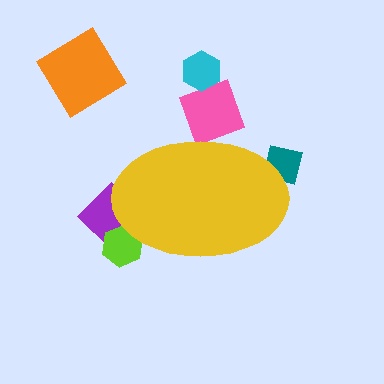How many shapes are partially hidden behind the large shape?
4 shapes are partially hidden.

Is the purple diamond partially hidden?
Yes, the purple diamond is partially hidden behind the yellow ellipse.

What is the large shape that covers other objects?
A yellow ellipse.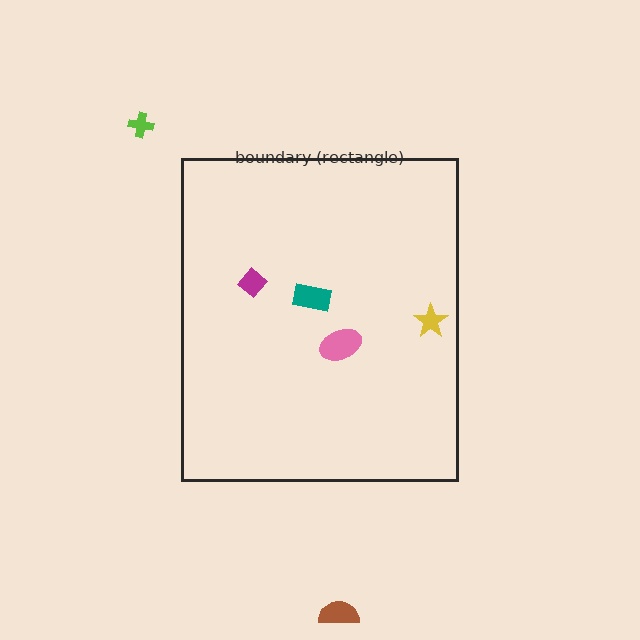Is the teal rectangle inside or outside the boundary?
Inside.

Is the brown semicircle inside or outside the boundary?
Outside.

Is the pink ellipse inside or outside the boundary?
Inside.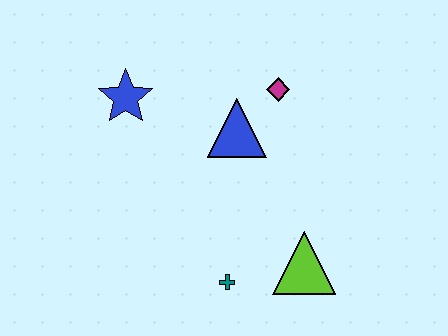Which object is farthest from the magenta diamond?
The teal cross is farthest from the magenta diamond.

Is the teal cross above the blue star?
No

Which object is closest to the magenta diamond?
The blue triangle is closest to the magenta diamond.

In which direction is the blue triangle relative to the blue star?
The blue triangle is to the right of the blue star.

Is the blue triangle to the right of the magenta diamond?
No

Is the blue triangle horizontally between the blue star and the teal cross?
No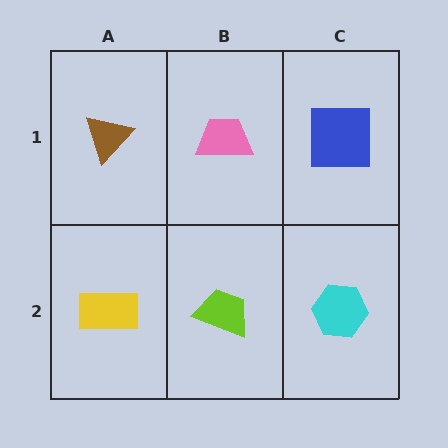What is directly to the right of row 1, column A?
A pink trapezoid.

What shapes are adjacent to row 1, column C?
A cyan hexagon (row 2, column C), a pink trapezoid (row 1, column B).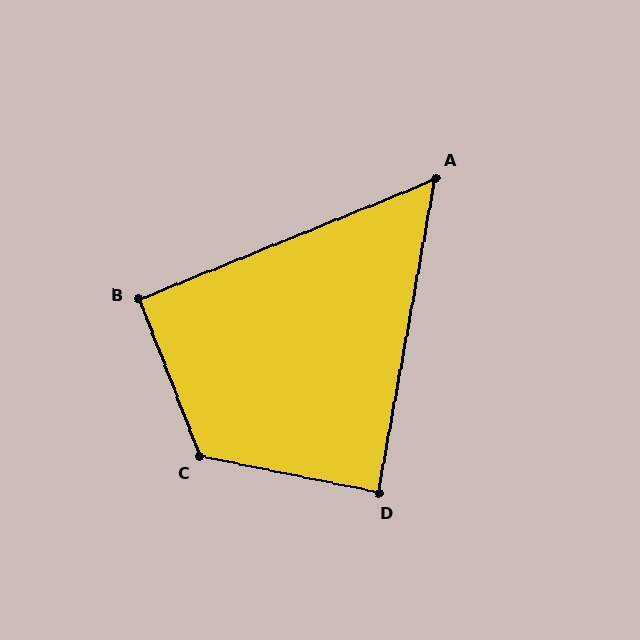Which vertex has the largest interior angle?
C, at approximately 122 degrees.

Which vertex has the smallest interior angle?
A, at approximately 58 degrees.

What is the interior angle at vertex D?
Approximately 89 degrees (approximately right).